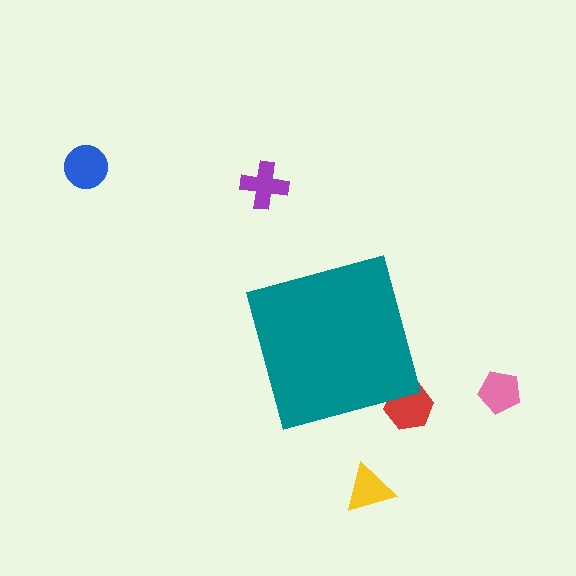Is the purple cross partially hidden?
No, the purple cross is fully visible.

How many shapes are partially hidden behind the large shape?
1 shape is partially hidden.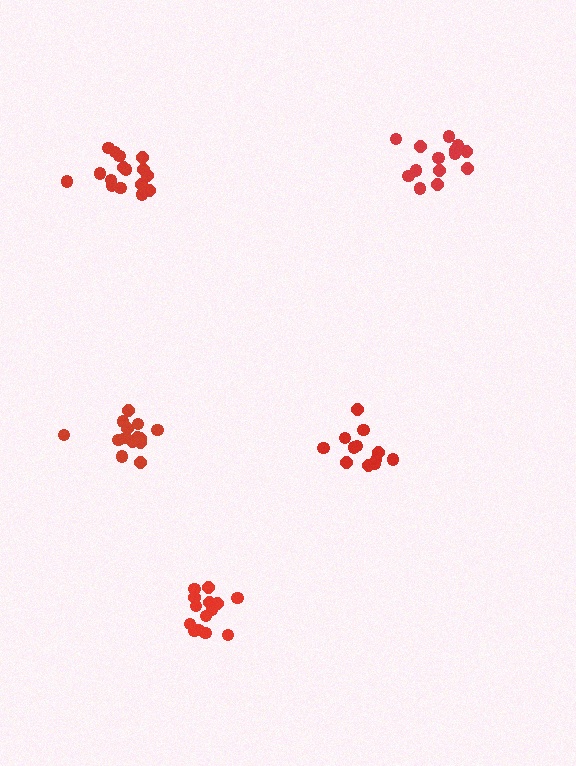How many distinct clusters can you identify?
There are 5 distinct clusters.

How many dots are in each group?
Group 1: 15 dots, Group 2: 14 dots, Group 3: 12 dots, Group 4: 16 dots, Group 5: 14 dots (71 total).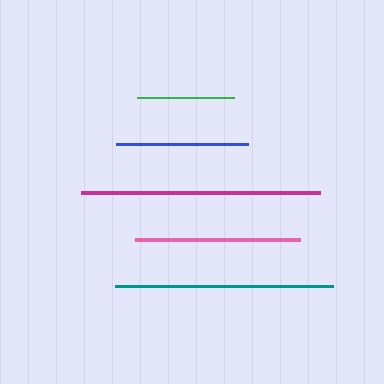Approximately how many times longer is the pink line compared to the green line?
The pink line is approximately 1.7 times the length of the green line.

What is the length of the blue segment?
The blue segment is approximately 132 pixels long.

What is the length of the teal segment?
The teal segment is approximately 218 pixels long.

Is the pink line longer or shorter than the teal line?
The teal line is longer than the pink line.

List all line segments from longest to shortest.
From longest to shortest: magenta, teal, pink, blue, green.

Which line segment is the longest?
The magenta line is the longest at approximately 239 pixels.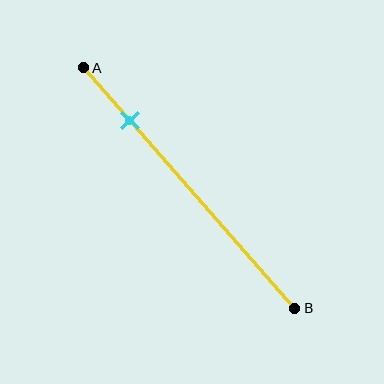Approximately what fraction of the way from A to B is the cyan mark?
The cyan mark is approximately 20% of the way from A to B.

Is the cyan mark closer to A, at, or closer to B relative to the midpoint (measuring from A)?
The cyan mark is closer to point A than the midpoint of segment AB.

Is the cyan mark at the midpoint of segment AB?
No, the mark is at about 20% from A, not at the 50% midpoint.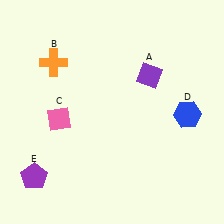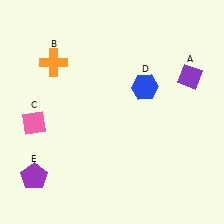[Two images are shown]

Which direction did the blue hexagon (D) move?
The blue hexagon (D) moved left.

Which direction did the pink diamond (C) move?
The pink diamond (C) moved left.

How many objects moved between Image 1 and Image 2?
3 objects moved between the two images.